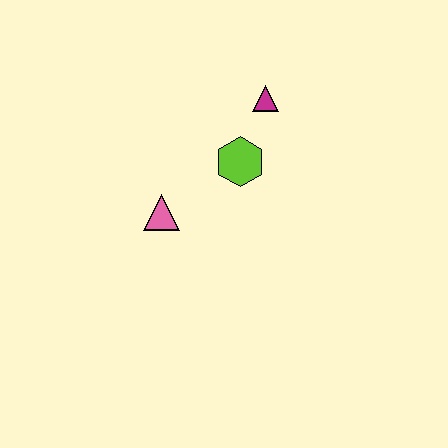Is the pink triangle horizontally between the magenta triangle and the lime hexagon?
No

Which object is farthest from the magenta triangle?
The pink triangle is farthest from the magenta triangle.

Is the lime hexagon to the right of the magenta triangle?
No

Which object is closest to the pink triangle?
The lime hexagon is closest to the pink triangle.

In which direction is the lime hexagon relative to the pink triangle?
The lime hexagon is to the right of the pink triangle.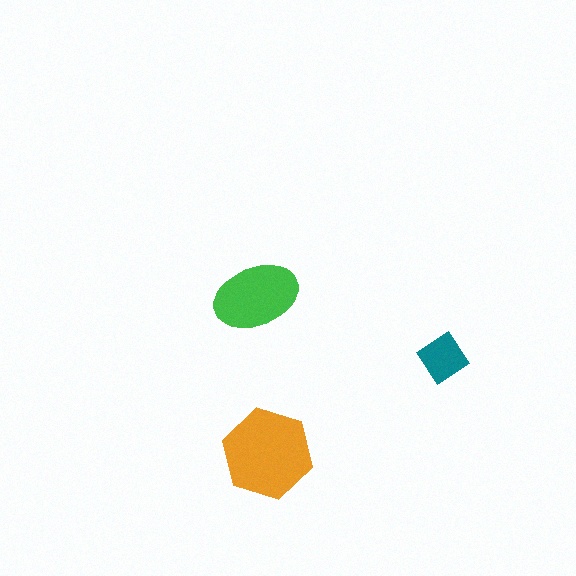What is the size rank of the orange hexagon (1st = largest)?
1st.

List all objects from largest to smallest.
The orange hexagon, the green ellipse, the teal diamond.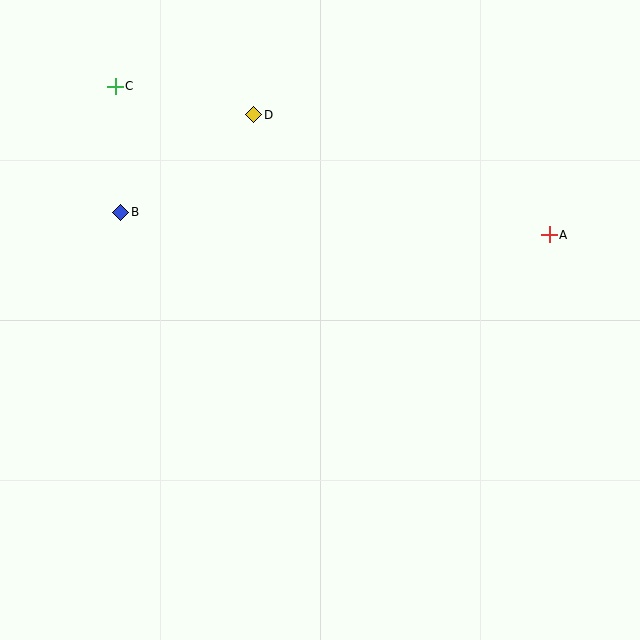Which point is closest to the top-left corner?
Point C is closest to the top-left corner.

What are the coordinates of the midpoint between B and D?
The midpoint between B and D is at (187, 163).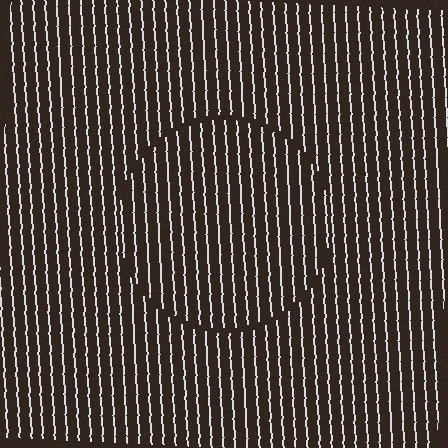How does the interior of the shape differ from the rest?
The interior of the shape contains the same grating, shifted by half a period — the contour is defined by the phase discontinuity where line-ends from the inner and outer gratings abut.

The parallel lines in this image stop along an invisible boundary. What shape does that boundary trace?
An illusory circle. The interior of the shape contains the same grating, shifted by half a period — the contour is defined by the phase discontinuity where line-ends from the inner and outer gratings abut.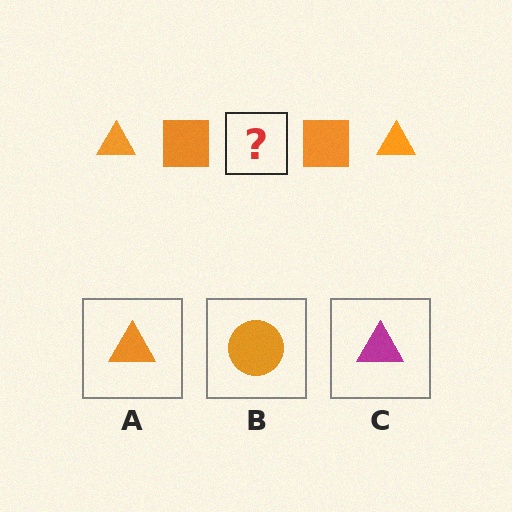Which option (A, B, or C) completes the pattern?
A.